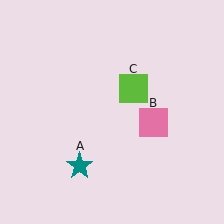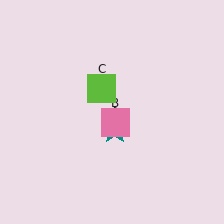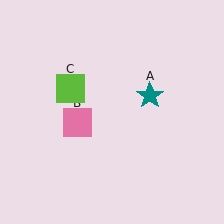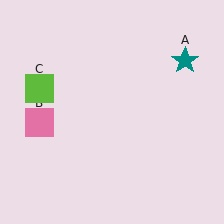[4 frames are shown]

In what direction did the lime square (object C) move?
The lime square (object C) moved left.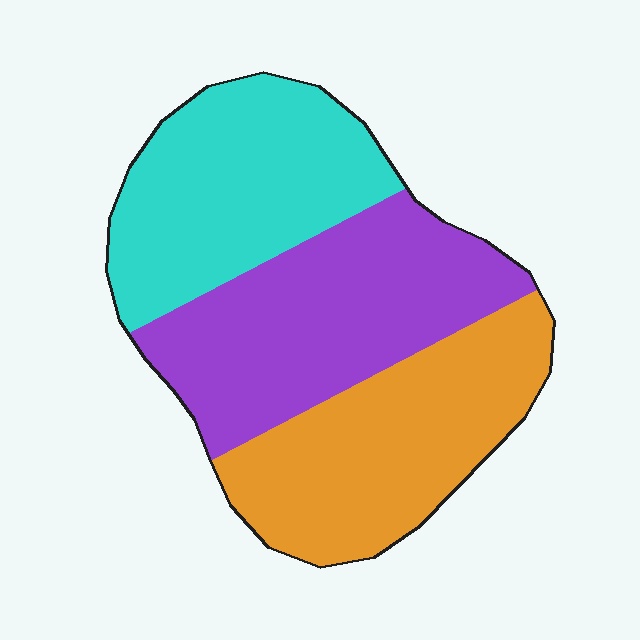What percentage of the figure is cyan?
Cyan covers 32% of the figure.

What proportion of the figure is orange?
Orange takes up between a quarter and a half of the figure.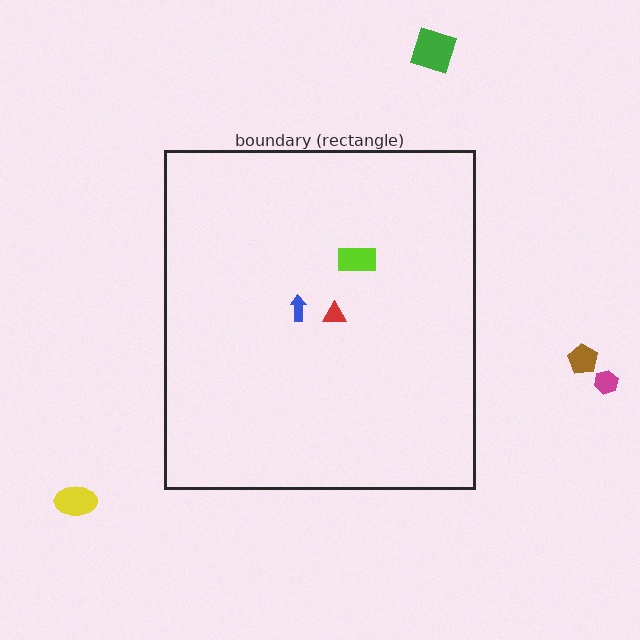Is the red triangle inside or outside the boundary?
Inside.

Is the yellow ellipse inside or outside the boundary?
Outside.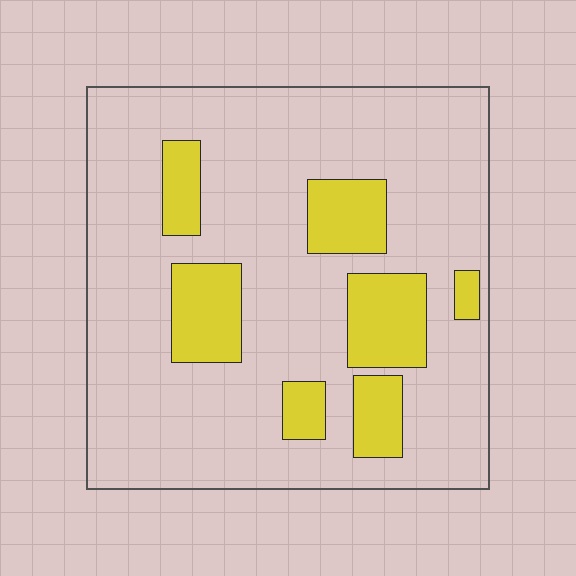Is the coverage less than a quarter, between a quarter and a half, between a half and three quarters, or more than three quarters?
Less than a quarter.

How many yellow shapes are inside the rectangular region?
7.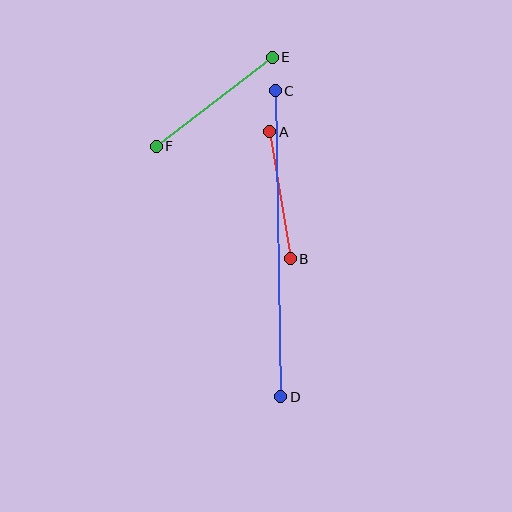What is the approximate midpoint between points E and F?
The midpoint is at approximately (214, 102) pixels.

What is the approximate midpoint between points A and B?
The midpoint is at approximately (280, 195) pixels.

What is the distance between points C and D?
The distance is approximately 307 pixels.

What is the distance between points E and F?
The distance is approximately 146 pixels.